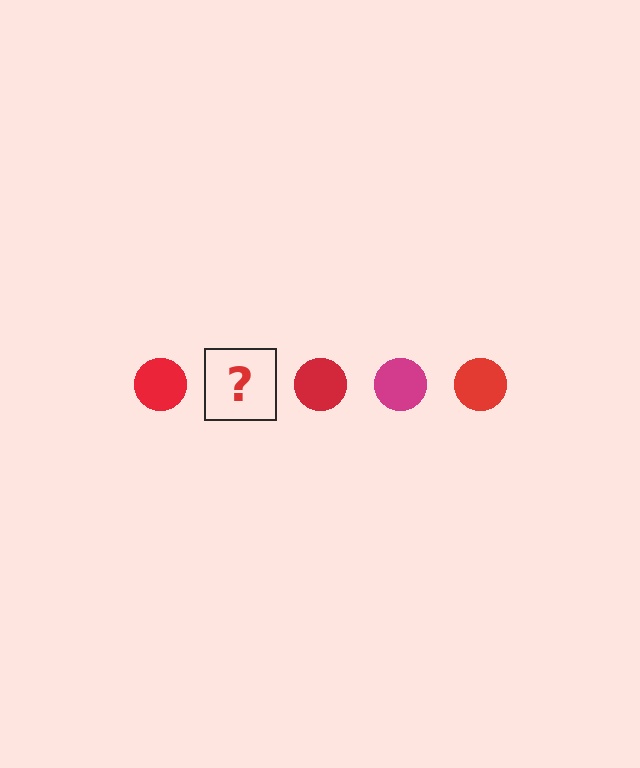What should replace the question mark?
The question mark should be replaced with a magenta circle.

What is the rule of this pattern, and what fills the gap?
The rule is that the pattern cycles through red, magenta circles. The gap should be filled with a magenta circle.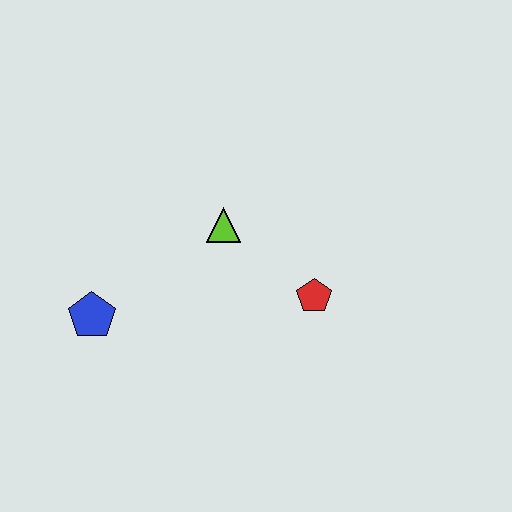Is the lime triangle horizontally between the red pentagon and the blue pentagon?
Yes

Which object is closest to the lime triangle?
The red pentagon is closest to the lime triangle.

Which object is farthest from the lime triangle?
The blue pentagon is farthest from the lime triangle.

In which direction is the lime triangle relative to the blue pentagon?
The lime triangle is to the right of the blue pentagon.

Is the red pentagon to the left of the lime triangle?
No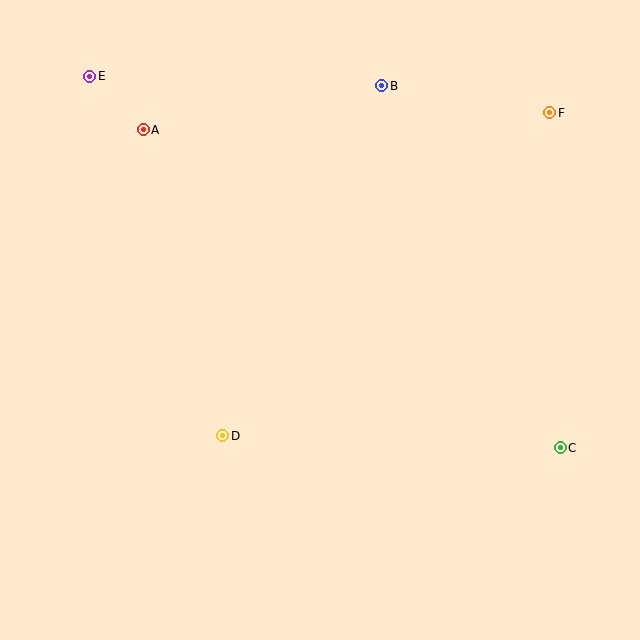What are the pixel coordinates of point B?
Point B is at (382, 86).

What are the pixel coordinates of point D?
Point D is at (223, 436).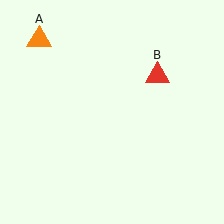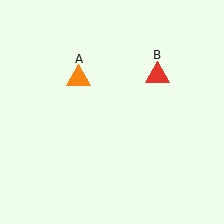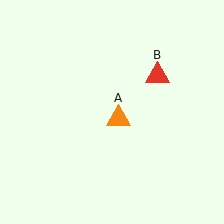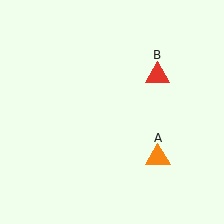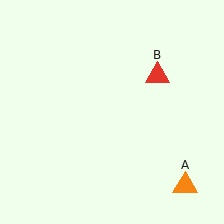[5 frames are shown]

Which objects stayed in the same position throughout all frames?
Red triangle (object B) remained stationary.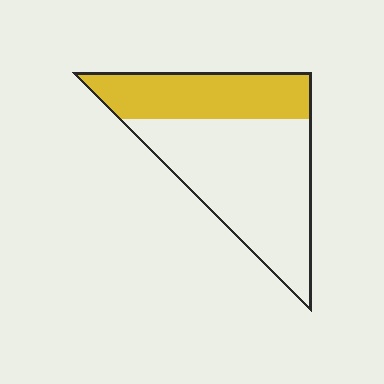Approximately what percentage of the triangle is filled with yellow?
Approximately 35%.